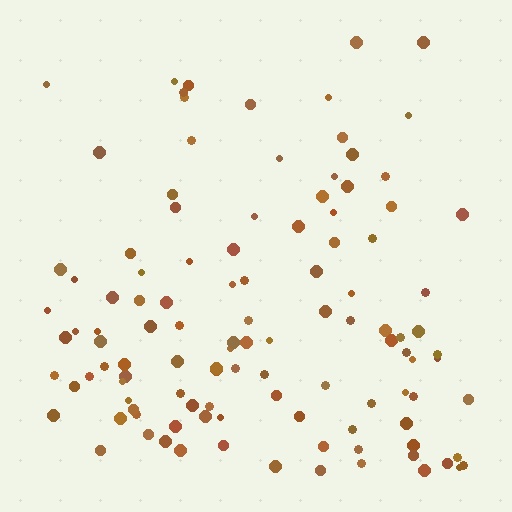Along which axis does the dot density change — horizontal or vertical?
Vertical.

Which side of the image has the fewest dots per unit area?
The top.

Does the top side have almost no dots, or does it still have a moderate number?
Still a moderate number, just noticeably fewer than the bottom.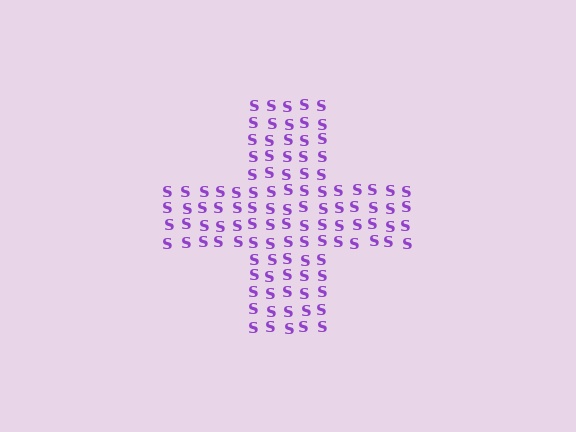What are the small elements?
The small elements are letter S's.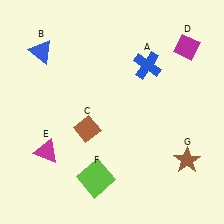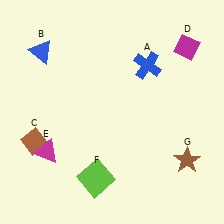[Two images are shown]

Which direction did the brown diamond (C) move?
The brown diamond (C) moved left.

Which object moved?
The brown diamond (C) moved left.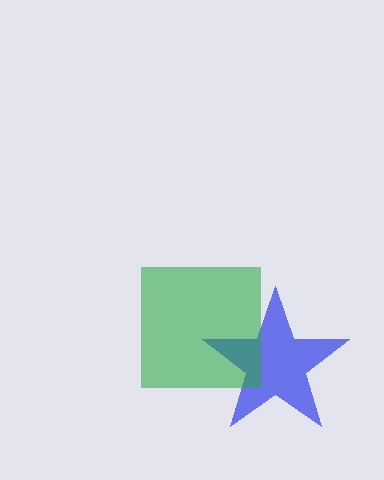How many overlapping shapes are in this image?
There are 2 overlapping shapes in the image.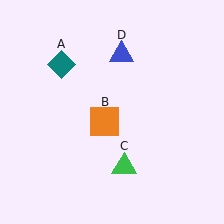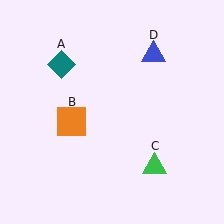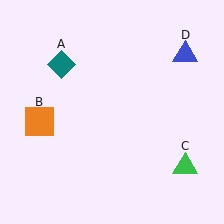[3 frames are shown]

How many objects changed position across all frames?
3 objects changed position: orange square (object B), green triangle (object C), blue triangle (object D).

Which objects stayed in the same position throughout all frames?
Teal diamond (object A) remained stationary.